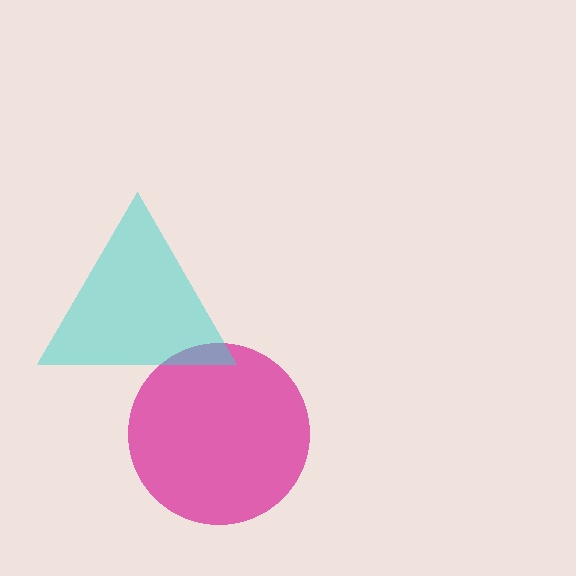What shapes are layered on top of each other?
The layered shapes are: a magenta circle, a cyan triangle.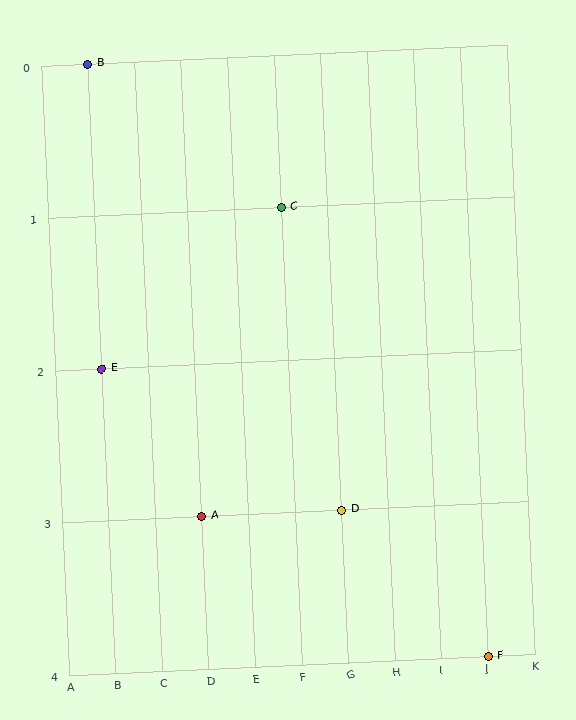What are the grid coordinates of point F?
Point F is at grid coordinates (J, 4).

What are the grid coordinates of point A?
Point A is at grid coordinates (D, 3).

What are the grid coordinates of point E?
Point E is at grid coordinates (B, 2).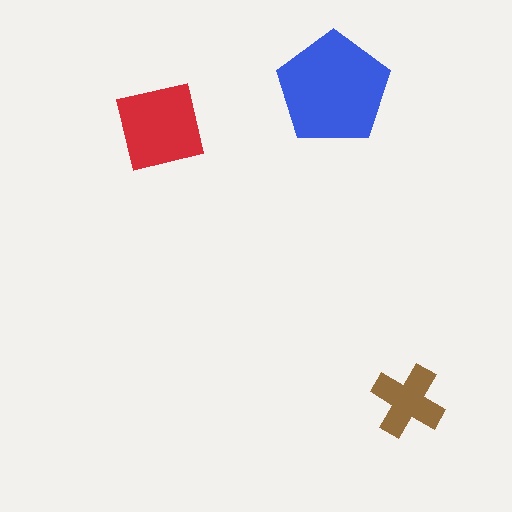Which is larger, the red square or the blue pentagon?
The blue pentagon.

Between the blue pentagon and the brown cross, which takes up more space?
The blue pentagon.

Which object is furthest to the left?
The red square is leftmost.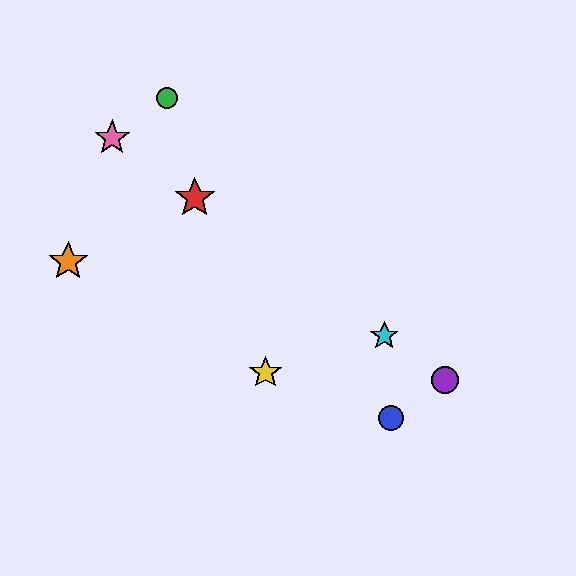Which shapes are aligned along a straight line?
The red star, the purple circle, the cyan star, the pink star are aligned along a straight line.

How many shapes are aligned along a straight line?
4 shapes (the red star, the purple circle, the cyan star, the pink star) are aligned along a straight line.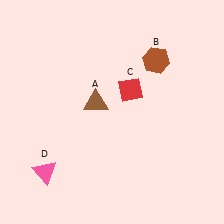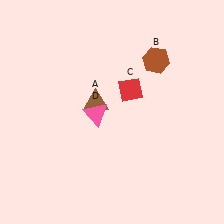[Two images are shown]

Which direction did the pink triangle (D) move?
The pink triangle (D) moved up.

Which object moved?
The pink triangle (D) moved up.